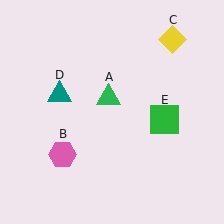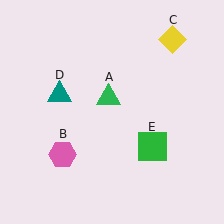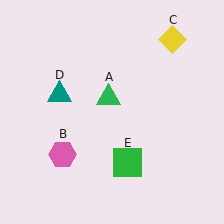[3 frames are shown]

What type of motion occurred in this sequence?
The green square (object E) rotated clockwise around the center of the scene.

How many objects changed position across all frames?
1 object changed position: green square (object E).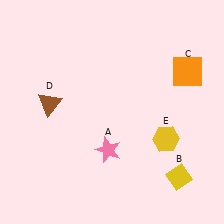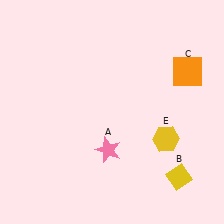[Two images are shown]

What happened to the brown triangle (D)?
The brown triangle (D) was removed in Image 2. It was in the top-left area of Image 1.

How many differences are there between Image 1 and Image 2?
There is 1 difference between the two images.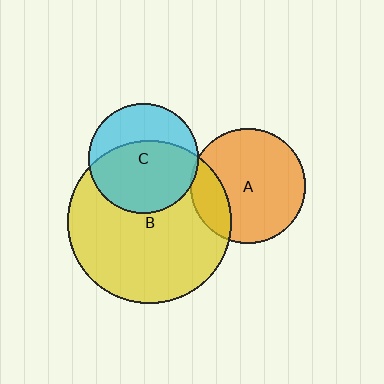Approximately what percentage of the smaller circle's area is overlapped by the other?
Approximately 65%.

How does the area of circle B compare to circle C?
Approximately 2.2 times.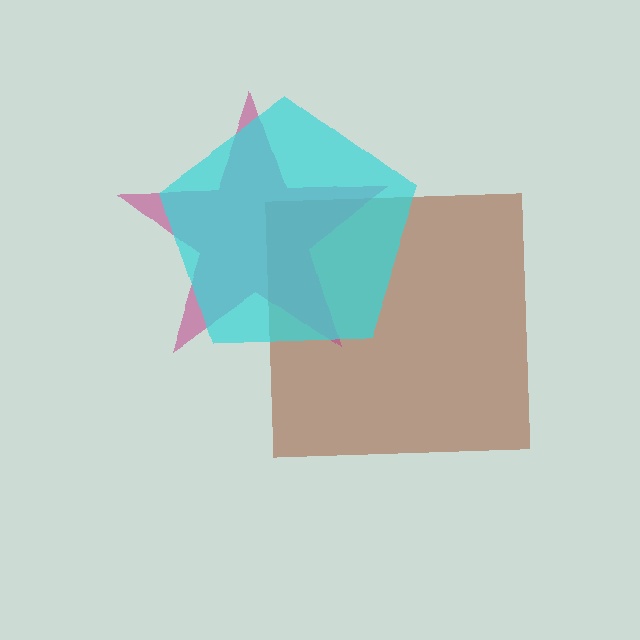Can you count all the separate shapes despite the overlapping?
Yes, there are 3 separate shapes.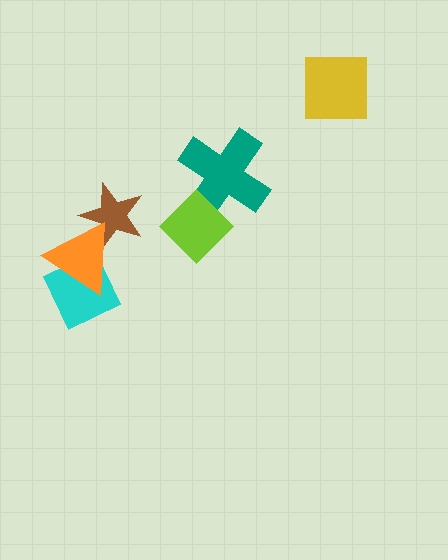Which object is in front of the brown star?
The orange triangle is in front of the brown star.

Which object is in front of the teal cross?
The lime diamond is in front of the teal cross.